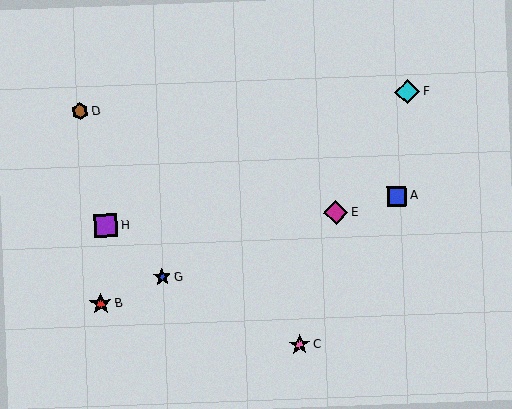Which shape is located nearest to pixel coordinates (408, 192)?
The blue square (labeled A) at (397, 196) is nearest to that location.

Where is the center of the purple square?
The center of the purple square is at (106, 226).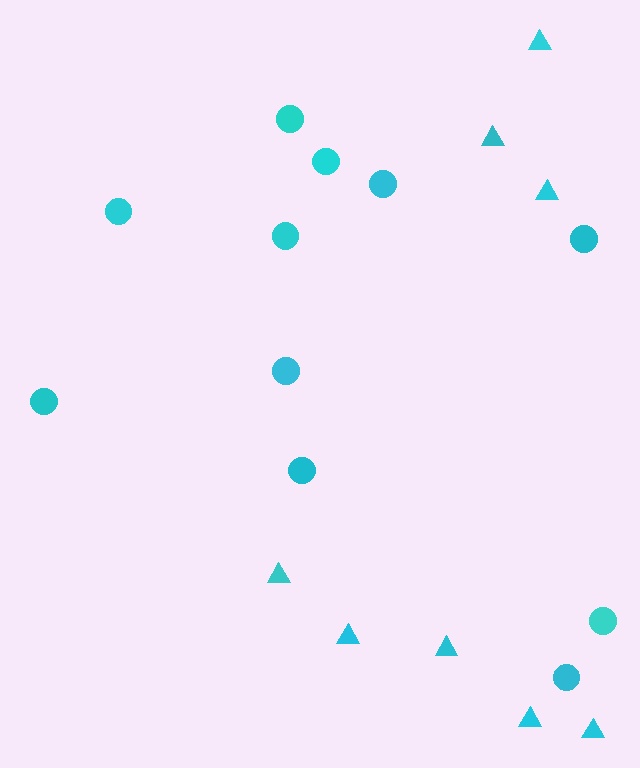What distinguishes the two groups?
There are 2 groups: one group of triangles (8) and one group of circles (11).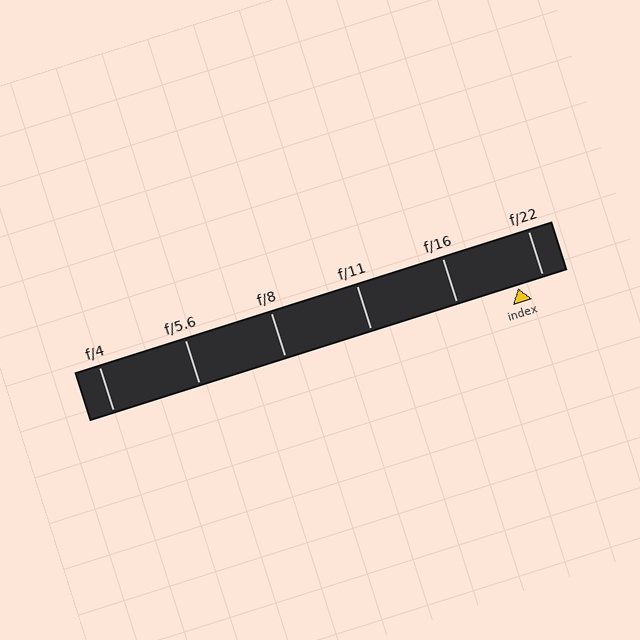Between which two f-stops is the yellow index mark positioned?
The index mark is between f/16 and f/22.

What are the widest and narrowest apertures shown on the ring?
The widest aperture shown is f/4 and the narrowest is f/22.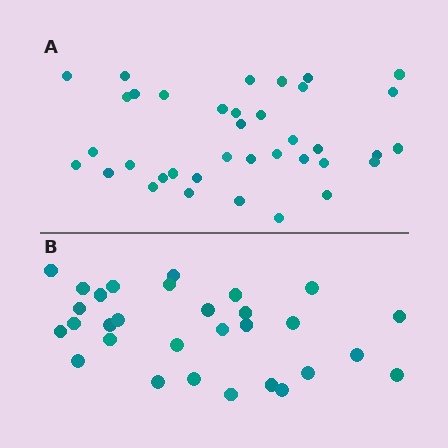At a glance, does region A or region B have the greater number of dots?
Region A (the top region) has more dots.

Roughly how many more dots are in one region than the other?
Region A has roughly 8 or so more dots than region B.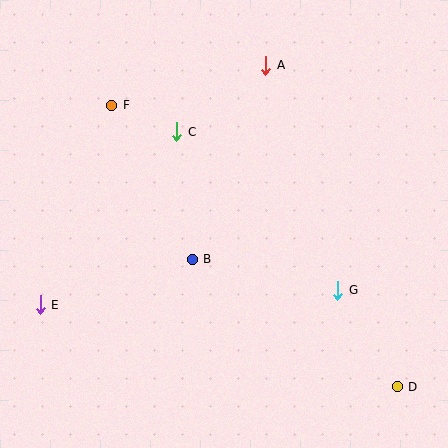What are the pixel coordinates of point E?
Point E is at (40, 305).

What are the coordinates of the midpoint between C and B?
The midpoint between C and B is at (184, 195).